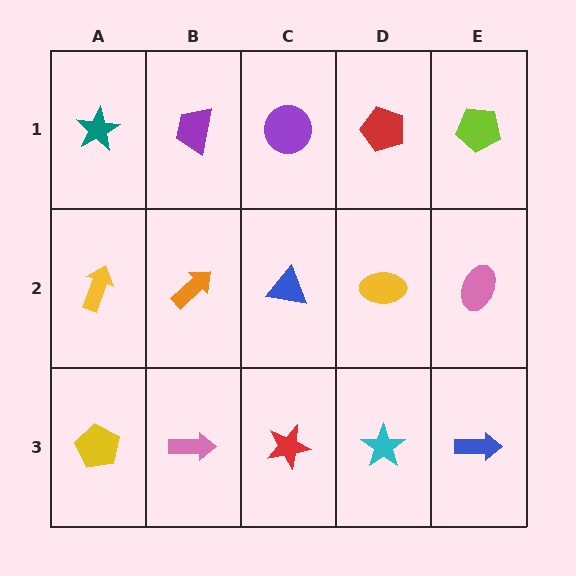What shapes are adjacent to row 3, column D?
A yellow ellipse (row 2, column D), a red star (row 3, column C), a blue arrow (row 3, column E).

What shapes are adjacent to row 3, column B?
An orange arrow (row 2, column B), a yellow pentagon (row 3, column A), a red star (row 3, column C).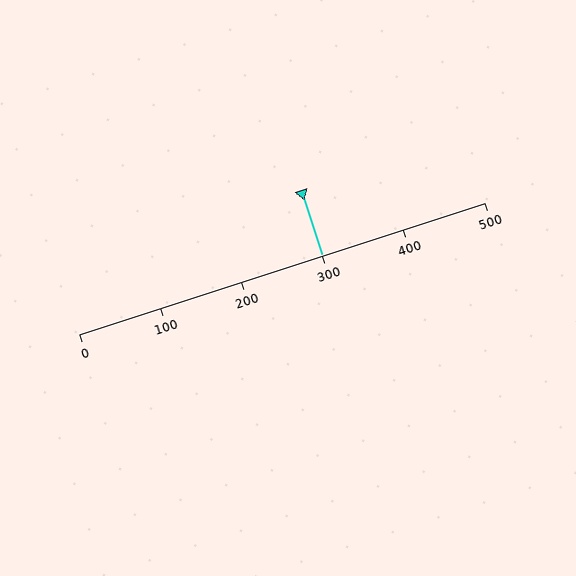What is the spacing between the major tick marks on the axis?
The major ticks are spaced 100 apart.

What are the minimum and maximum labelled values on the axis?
The axis runs from 0 to 500.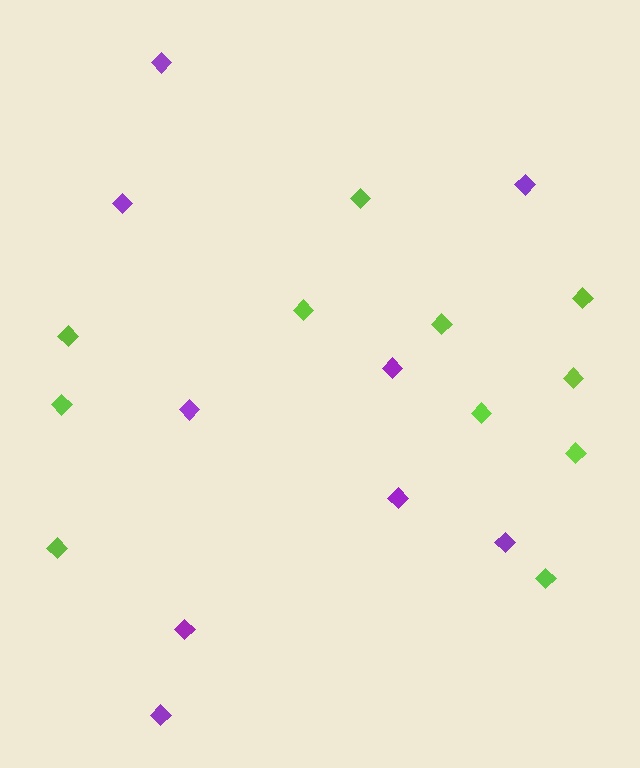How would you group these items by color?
There are 2 groups: one group of purple diamonds (9) and one group of lime diamonds (11).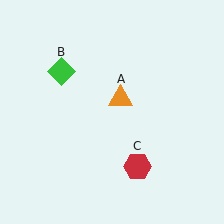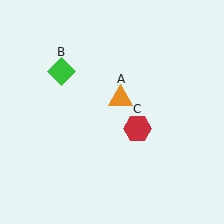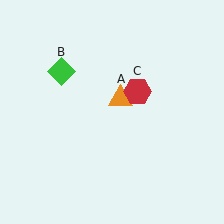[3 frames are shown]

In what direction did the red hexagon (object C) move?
The red hexagon (object C) moved up.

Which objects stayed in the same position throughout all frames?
Orange triangle (object A) and green diamond (object B) remained stationary.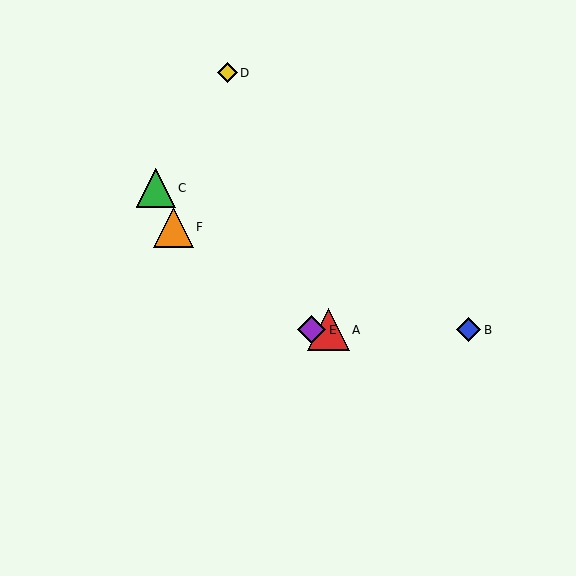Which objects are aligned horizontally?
Objects A, B, E are aligned horizontally.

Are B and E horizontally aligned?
Yes, both are at y≈330.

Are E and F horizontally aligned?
No, E is at y≈330 and F is at y≈227.